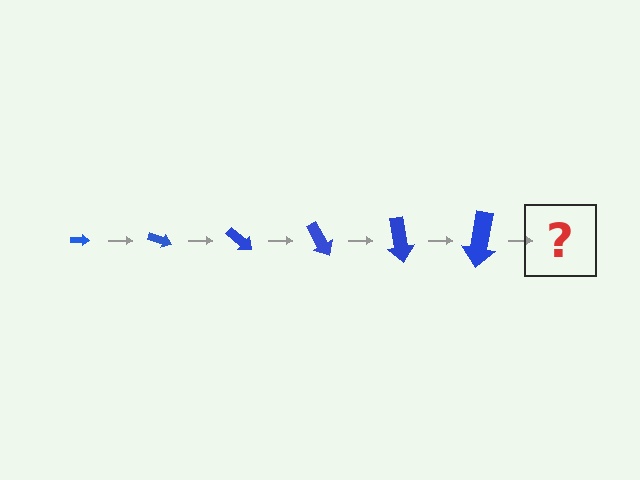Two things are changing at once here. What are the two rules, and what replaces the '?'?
The two rules are that the arrow grows larger each step and it rotates 20 degrees each step. The '?' should be an arrow, larger than the previous one and rotated 120 degrees from the start.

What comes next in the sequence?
The next element should be an arrow, larger than the previous one and rotated 120 degrees from the start.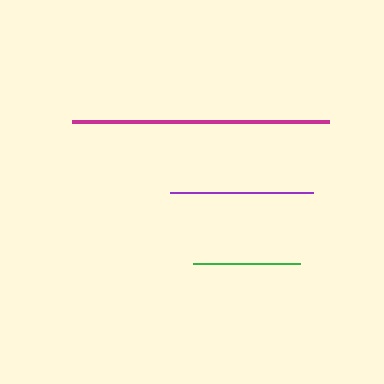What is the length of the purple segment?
The purple segment is approximately 142 pixels long.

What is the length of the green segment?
The green segment is approximately 107 pixels long.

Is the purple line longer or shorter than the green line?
The purple line is longer than the green line.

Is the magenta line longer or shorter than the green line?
The magenta line is longer than the green line.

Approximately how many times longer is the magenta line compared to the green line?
The magenta line is approximately 2.4 times the length of the green line.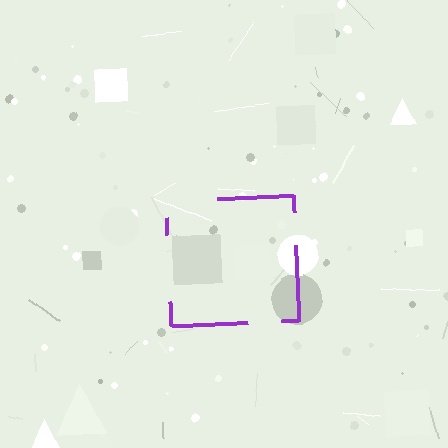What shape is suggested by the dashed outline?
The dashed outline suggests a square.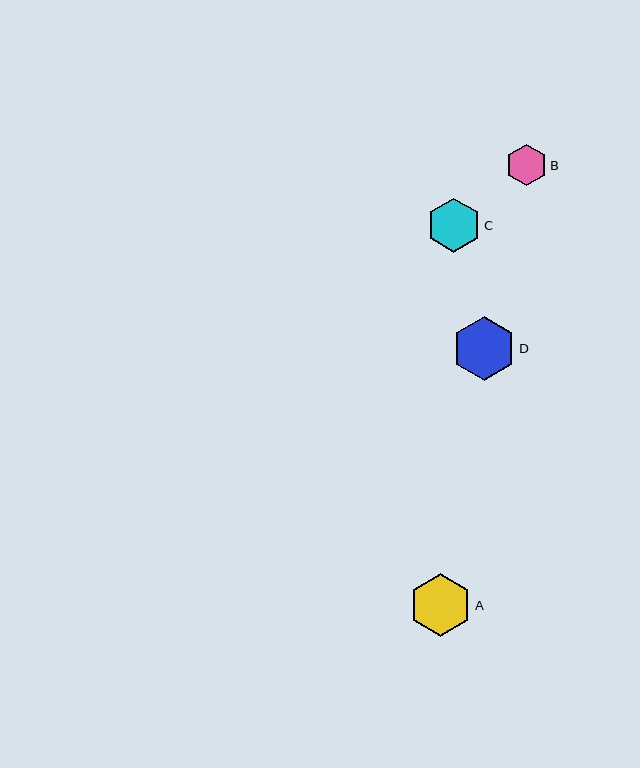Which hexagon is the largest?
Hexagon D is the largest with a size of approximately 63 pixels.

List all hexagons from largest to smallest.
From largest to smallest: D, A, C, B.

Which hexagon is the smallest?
Hexagon B is the smallest with a size of approximately 42 pixels.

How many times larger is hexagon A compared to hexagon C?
Hexagon A is approximately 1.2 times the size of hexagon C.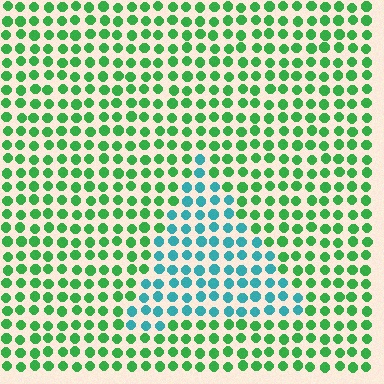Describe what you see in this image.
The image is filled with small green elements in a uniform arrangement. A triangle-shaped region is visible where the elements are tinted to a slightly different hue, forming a subtle color boundary.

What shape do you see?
I see a triangle.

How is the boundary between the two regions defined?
The boundary is defined purely by a slight shift in hue (about 53 degrees). Spacing, size, and orientation are identical on both sides.